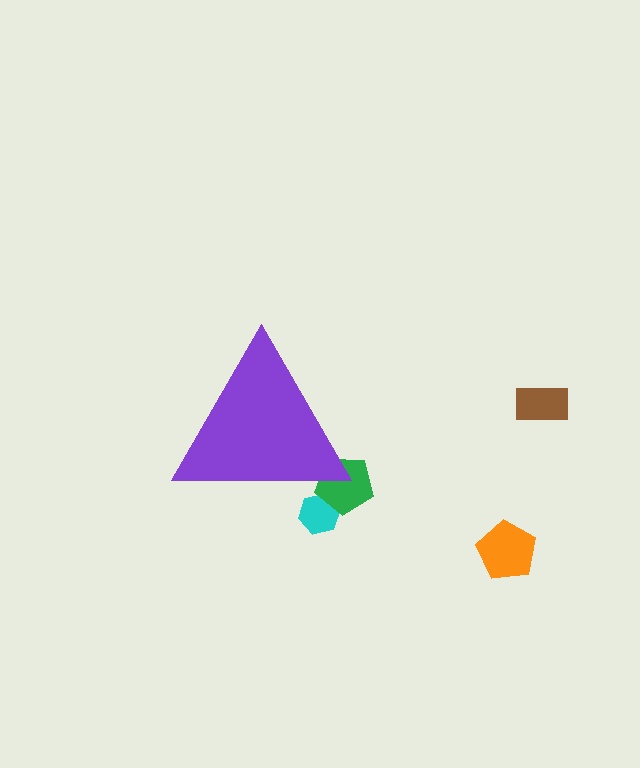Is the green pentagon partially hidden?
Yes, the green pentagon is partially hidden behind the purple triangle.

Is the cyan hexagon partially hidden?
Yes, the cyan hexagon is partially hidden behind the purple triangle.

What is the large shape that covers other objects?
A purple triangle.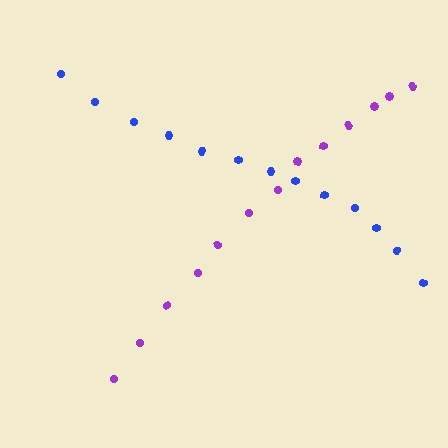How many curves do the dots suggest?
There are 2 distinct paths.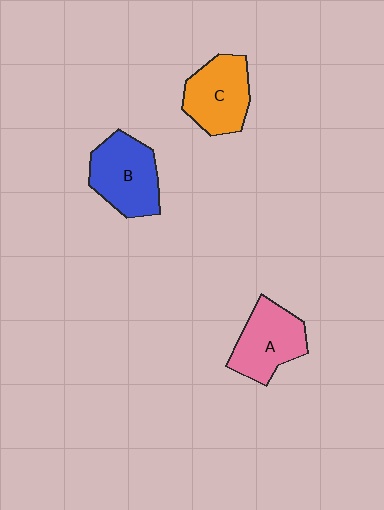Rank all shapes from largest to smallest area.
From largest to smallest: B (blue), C (orange), A (pink).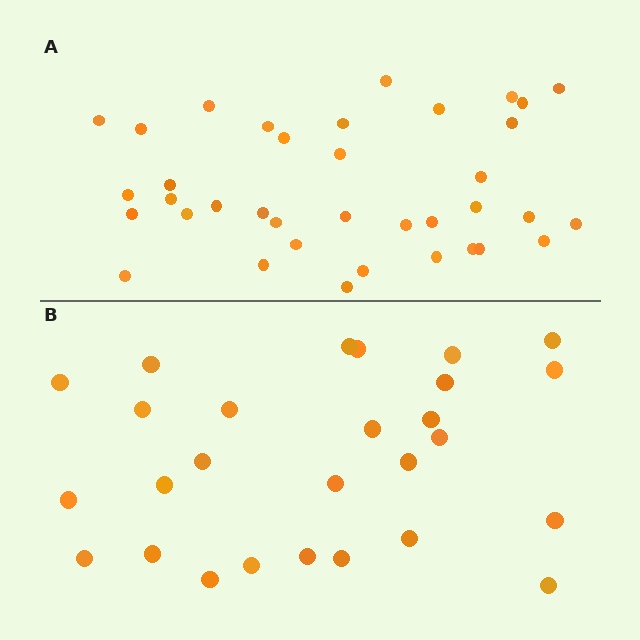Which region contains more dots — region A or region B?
Region A (the top region) has more dots.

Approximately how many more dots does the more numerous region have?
Region A has roughly 10 or so more dots than region B.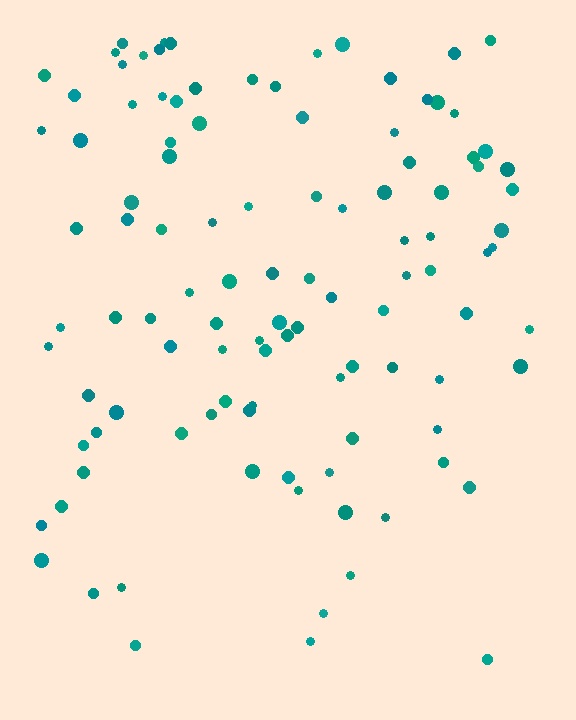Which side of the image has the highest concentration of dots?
The top.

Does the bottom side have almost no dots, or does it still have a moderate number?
Still a moderate number, just noticeably fewer than the top.